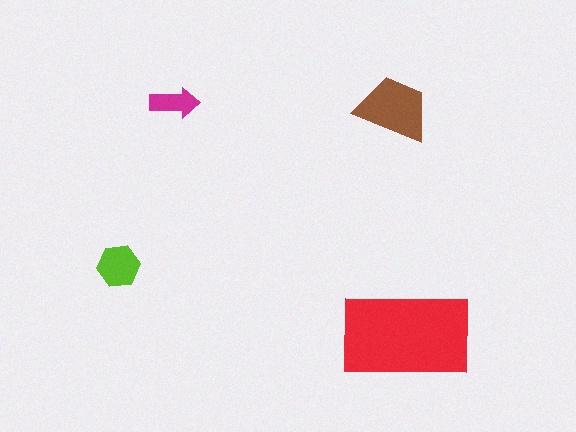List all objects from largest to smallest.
The red rectangle, the brown trapezoid, the lime hexagon, the magenta arrow.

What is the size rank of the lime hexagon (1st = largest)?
3rd.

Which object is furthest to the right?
The red rectangle is rightmost.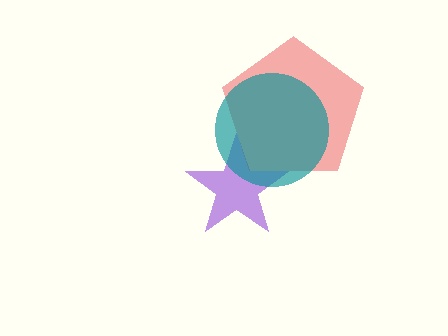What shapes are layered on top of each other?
The layered shapes are: a purple star, a red pentagon, a teal circle.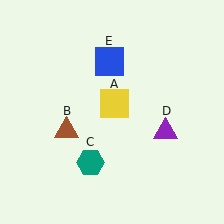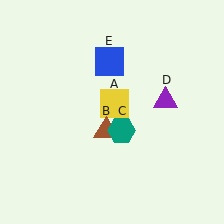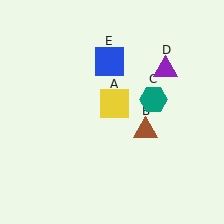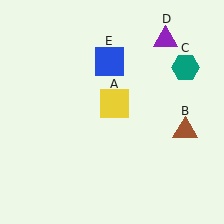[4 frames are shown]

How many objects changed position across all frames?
3 objects changed position: brown triangle (object B), teal hexagon (object C), purple triangle (object D).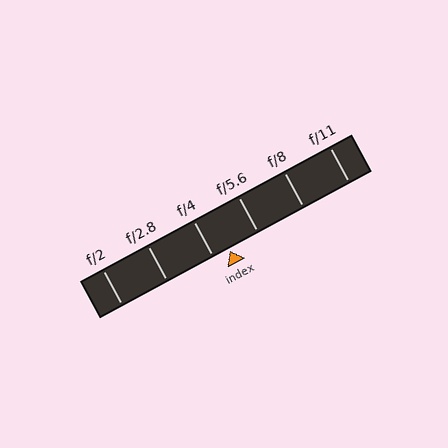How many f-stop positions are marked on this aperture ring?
There are 6 f-stop positions marked.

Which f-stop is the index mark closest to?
The index mark is closest to f/4.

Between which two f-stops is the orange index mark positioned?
The index mark is between f/4 and f/5.6.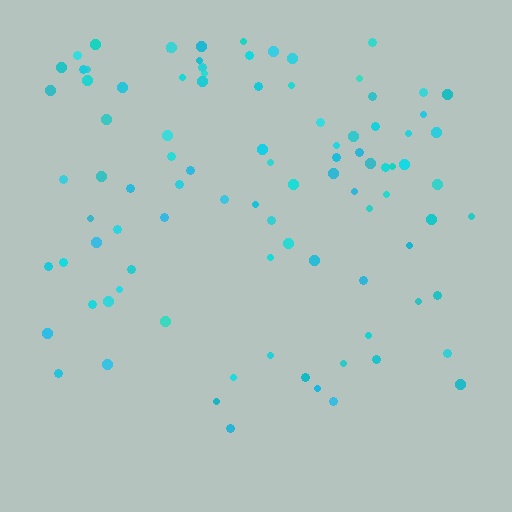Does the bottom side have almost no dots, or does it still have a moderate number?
Still a moderate number, just noticeably fewer than the top.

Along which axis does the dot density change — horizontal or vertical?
Vertical.